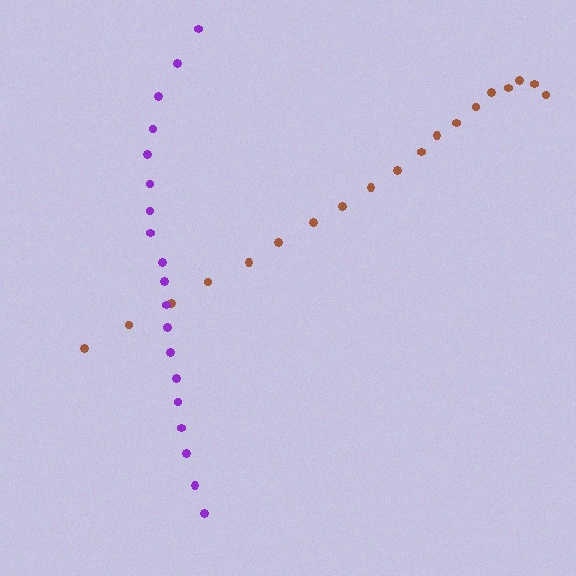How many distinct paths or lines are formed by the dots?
There are 2 distinct paths.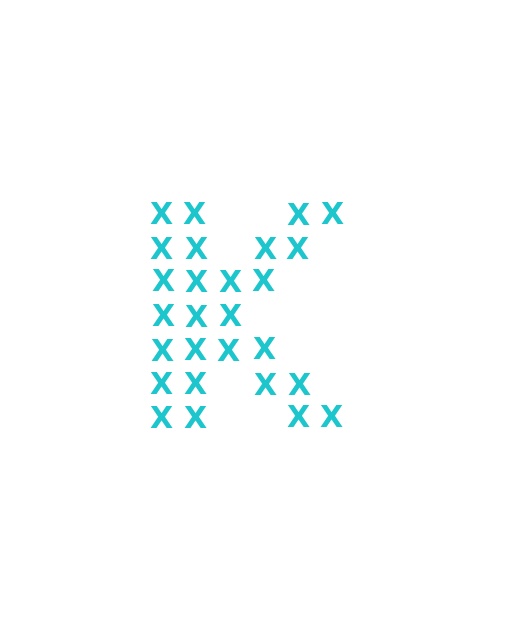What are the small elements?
The small elements are letter X's.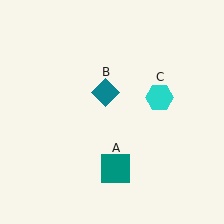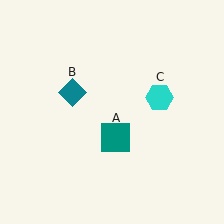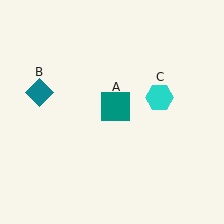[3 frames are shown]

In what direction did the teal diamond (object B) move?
The teal diamond (object B) moved left.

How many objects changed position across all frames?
2 objects changed position: teal square (object A), teal diamond (object B).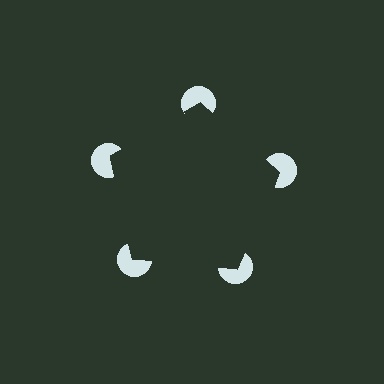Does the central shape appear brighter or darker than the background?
It typically appears slightly darker than the background, even though no actual brightness change is drawn.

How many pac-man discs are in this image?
There are 5 — one at each vertex of the illusory pentagon.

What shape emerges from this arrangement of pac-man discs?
An illusory pentagon — its edges are inferred from the aligned wedge cuts in the pac-man discs, not physically drawn.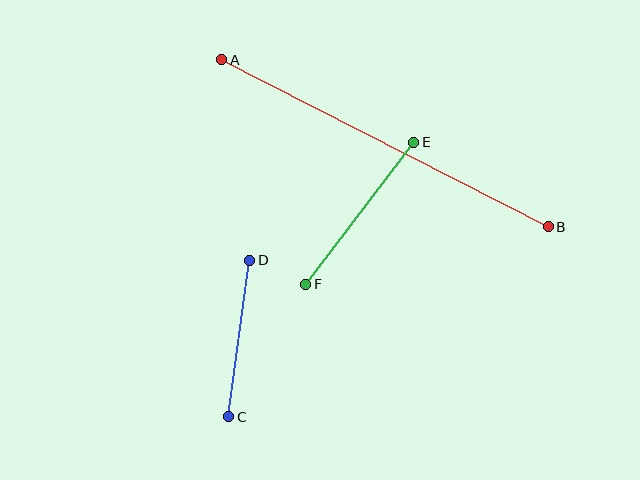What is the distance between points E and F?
The distance is approximately 179 pixels.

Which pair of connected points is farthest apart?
Points A and B are farthest apart.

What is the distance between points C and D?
The distance is approximately 158 pixels.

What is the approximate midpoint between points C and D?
The midpoint is at approximately (239, 339) pixels.